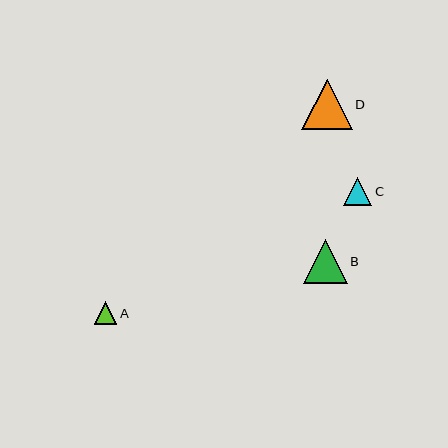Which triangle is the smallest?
Triangle A is the smallest with a size of approximately 22 pixels.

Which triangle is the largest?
Triangle D is the largest with a size of approximately 50 pixels.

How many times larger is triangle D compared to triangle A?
Triangle D is approximately 2.3 times the size of triangle A.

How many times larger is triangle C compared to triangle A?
Triangle C is approximately 1.3 times the size of triangle A.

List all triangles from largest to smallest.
From largest to smallest: D, B, C, A.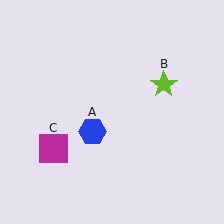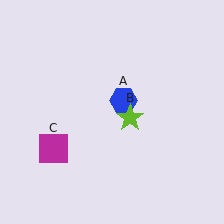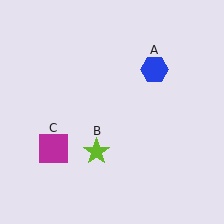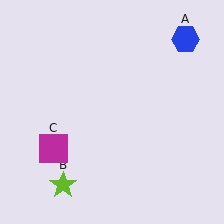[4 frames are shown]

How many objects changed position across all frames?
2 objects changed position: blue hexagon (object A), lime star (object B).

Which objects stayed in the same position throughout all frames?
Magenta square (object C) remained stationary.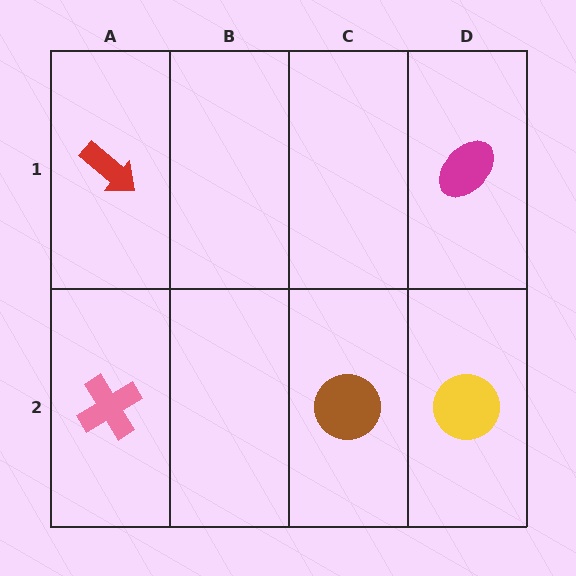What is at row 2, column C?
A brown circle.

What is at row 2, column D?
A yellow circle.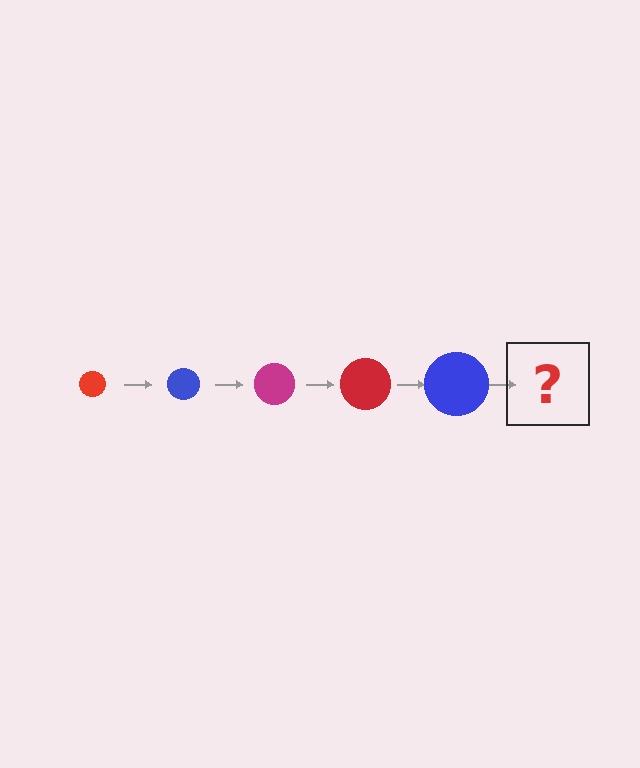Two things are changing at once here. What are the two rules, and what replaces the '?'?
The two rules are that the circle grows larger each step and the color cycles through red, blue, and magenta. The '?' should be a magenta circle, larger than the previous one.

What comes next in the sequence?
The next element should be a magenta circle, larger than the previous one.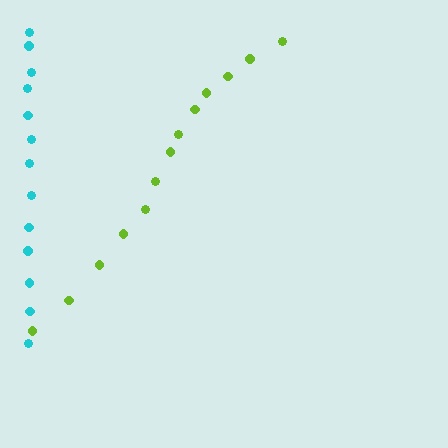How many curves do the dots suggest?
There are 2 distinct paths.